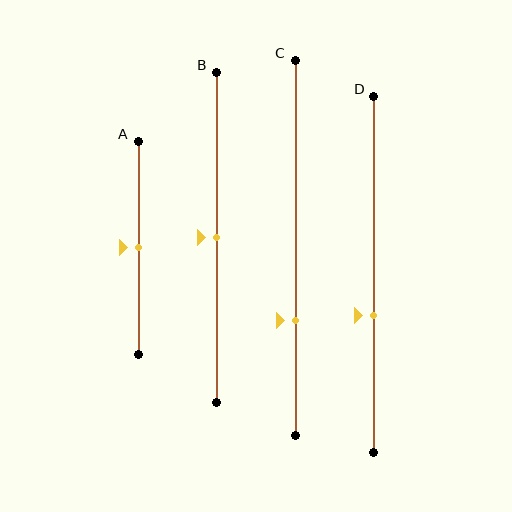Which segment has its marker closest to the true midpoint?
Segment A has its marker closest to the true midpoint.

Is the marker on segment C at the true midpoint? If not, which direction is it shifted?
No, the marker on segment C is shifted downward by about 19% of the segment length.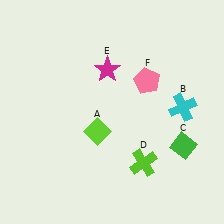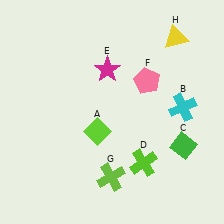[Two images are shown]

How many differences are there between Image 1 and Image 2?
There are 2 differences between the two images.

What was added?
A lime cross (G), a yellow triangle (H) were added in Image 2.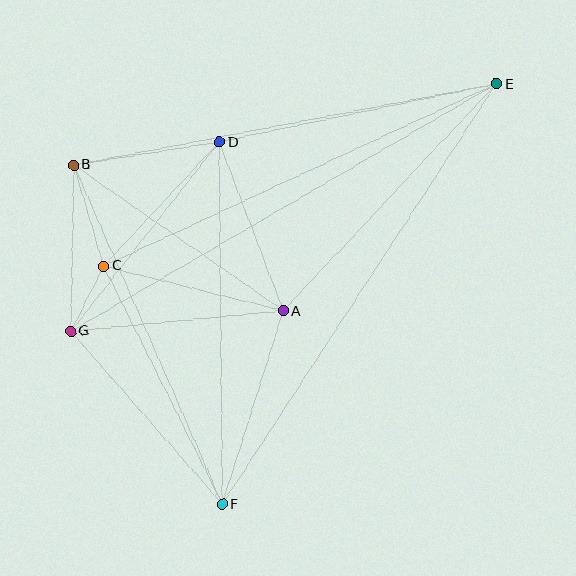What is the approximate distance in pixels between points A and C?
The distance between A and C is approximately 185 pixels.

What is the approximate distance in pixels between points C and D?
The distance between C and D is approximately 169 pixels.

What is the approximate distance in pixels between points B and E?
The distance between B and E is approximately 431 pixels.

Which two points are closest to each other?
Points C and G are closest to each other.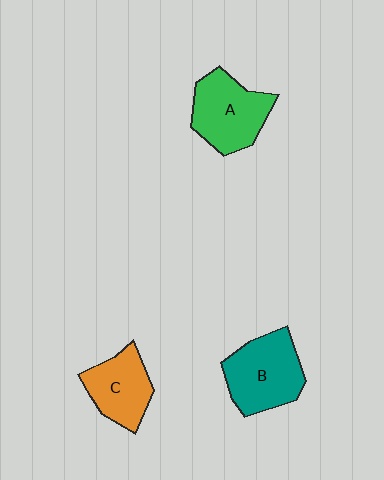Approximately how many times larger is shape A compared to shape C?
Approximately 1.2 times.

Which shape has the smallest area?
Shape C (orange).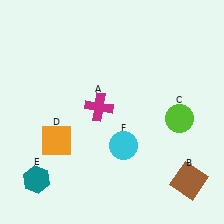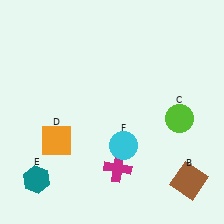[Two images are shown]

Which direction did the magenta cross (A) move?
The magenta cross (A) moved down.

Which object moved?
The magenta cross (A) moved down.